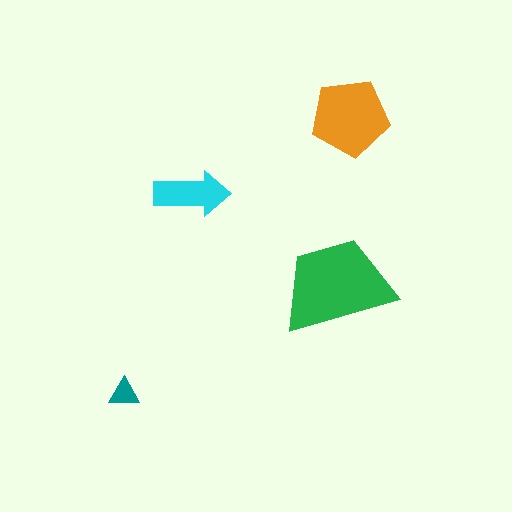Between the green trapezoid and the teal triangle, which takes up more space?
The green trapezoid.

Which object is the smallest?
The teal triangle.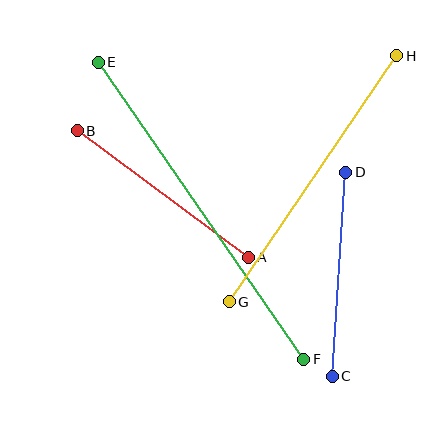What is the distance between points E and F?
The distance is approximately 361 pixels.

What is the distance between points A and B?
The distance is approximately 213 pixels.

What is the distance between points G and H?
The distance is approximately 297 pixels.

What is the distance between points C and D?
The distance is approximately 205 pixels.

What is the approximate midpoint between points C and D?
The midpoint is at approximately (339, 274) pixels.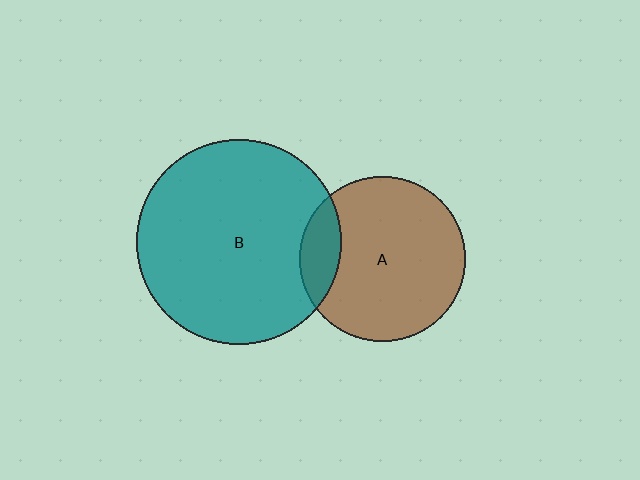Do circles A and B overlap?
Yes.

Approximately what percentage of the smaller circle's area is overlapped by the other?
Approximately 15%.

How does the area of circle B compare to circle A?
Approximately 1.5 times.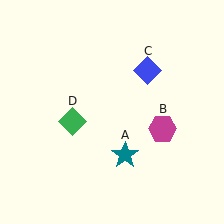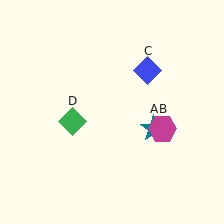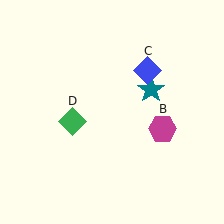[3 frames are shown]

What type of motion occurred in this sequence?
The teal star (object A) rotated counterclockwise around the center of the scene.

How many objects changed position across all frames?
1 object changed position: teal star (object A).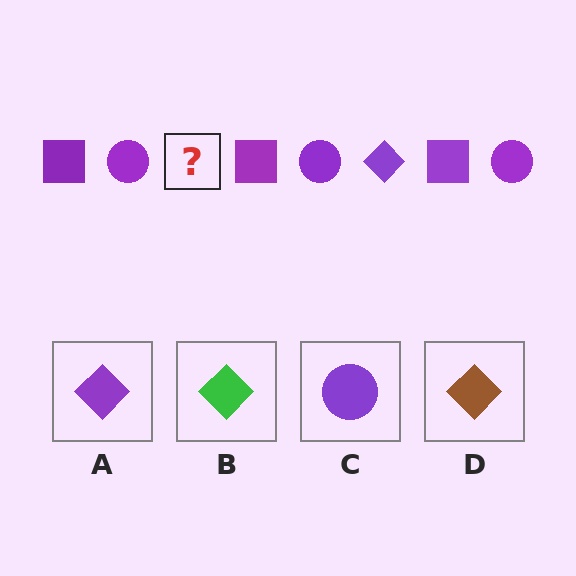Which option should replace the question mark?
Option A.